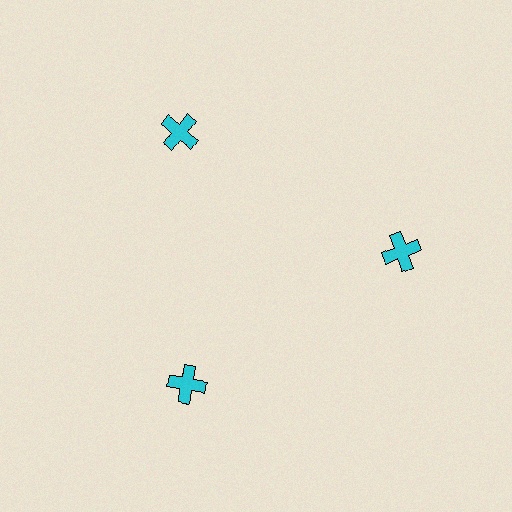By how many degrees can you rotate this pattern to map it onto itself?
The pattern maps onto itself every 120 degrees of rotation.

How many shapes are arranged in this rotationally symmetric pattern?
There are 3 shapes, arranged in 3 groups of 1.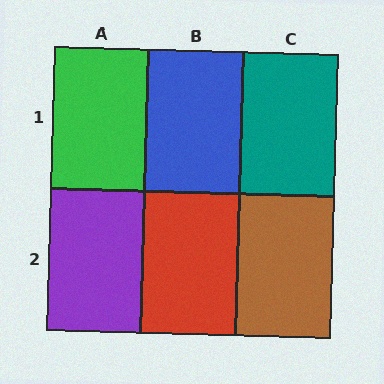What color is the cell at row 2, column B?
Red.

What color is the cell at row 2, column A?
Purple.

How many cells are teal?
1 cell is teal.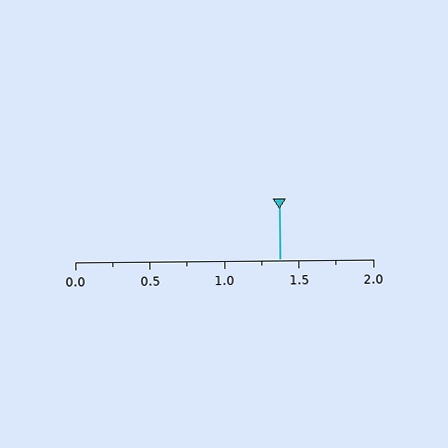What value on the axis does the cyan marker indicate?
The marker indicates approximately 1.38.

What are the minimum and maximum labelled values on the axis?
The axis runs from 0.0 to 2.0.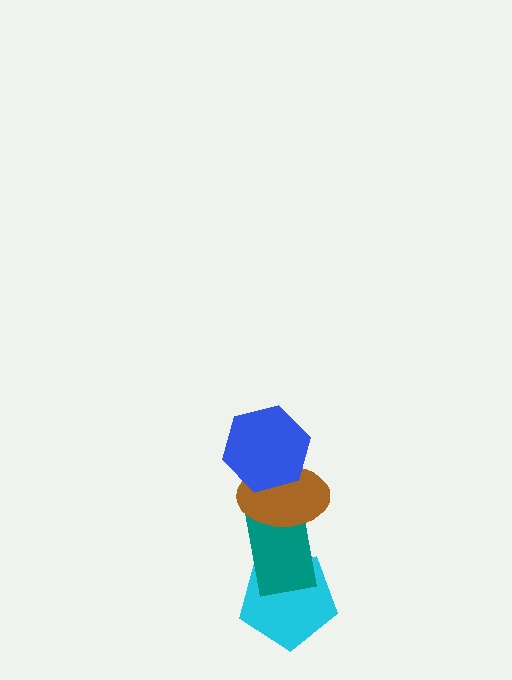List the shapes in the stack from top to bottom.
From top to bottom: the blue hexagon, the brown ellipse, the teal rectangle, the cyan pentagon.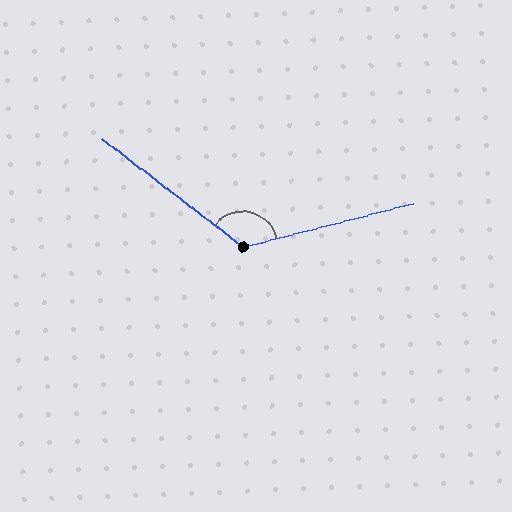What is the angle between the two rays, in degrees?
Approximately 128 degrees.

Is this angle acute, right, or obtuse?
It is obtuse.